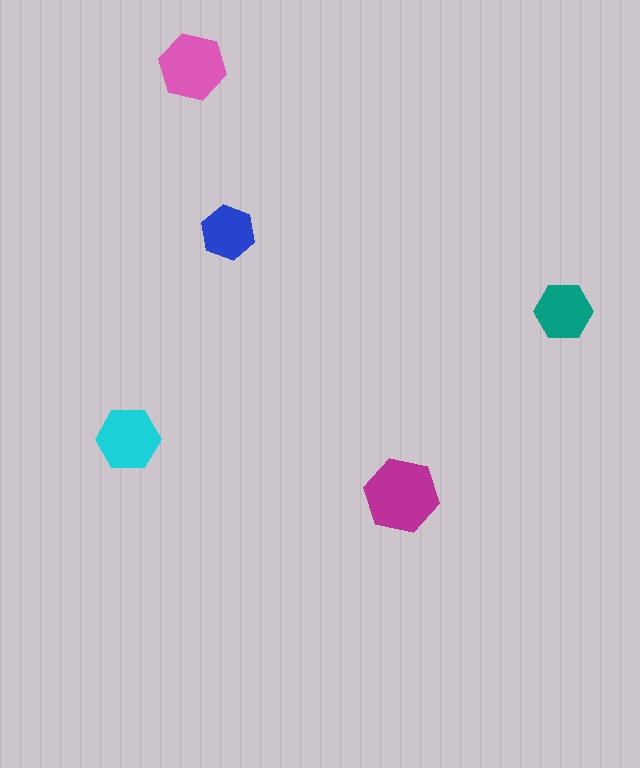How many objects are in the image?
There are 5 objects in the image.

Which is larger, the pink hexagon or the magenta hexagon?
The magenta one.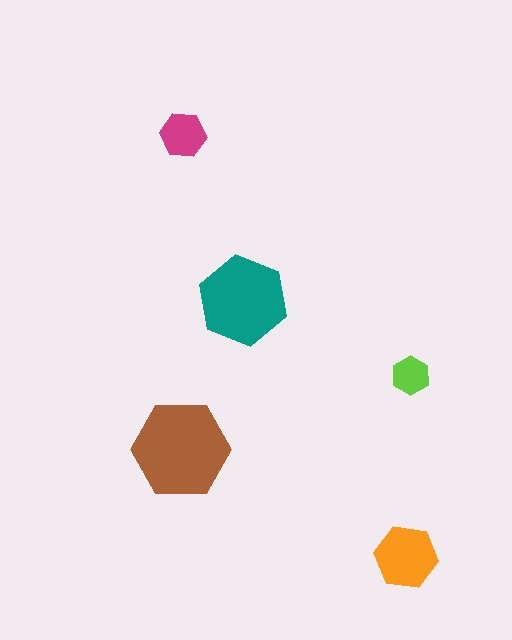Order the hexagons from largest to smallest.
the brown one, the teal one, the orange one, the magenta one, the lime one.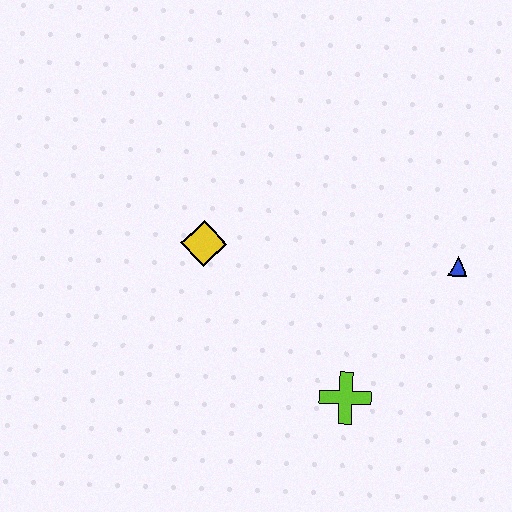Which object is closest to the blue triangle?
The lime cross is closest to the blue triangle.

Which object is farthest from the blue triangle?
The yellow diamond is farthest from the blue triangle.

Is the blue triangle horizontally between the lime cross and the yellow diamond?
No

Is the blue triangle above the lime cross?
Yes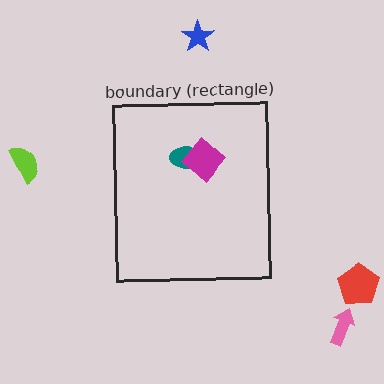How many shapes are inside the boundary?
2 inside, 4 outside.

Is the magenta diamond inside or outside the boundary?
Inside.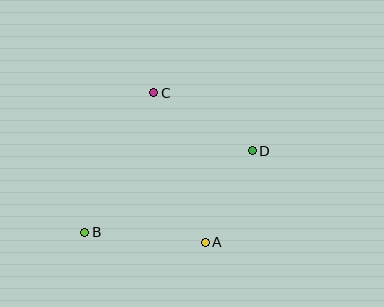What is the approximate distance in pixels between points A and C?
The distance between A and C is approximately 158 pixels.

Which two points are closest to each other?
Points A and D are closest to each other.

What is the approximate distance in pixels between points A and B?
The distance between A and B is approximately 121 pixels.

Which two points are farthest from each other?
Points B and D are farthest from each other.